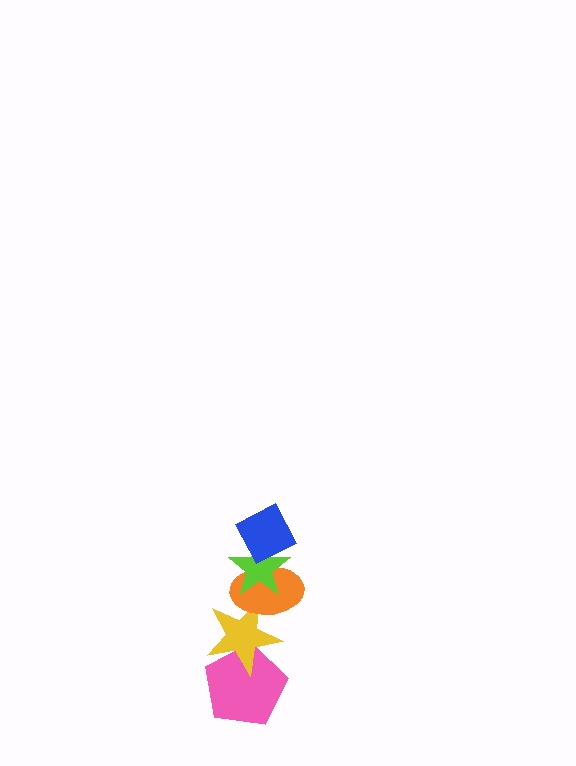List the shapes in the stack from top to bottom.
From top to bottom: the blue diamond, the lime star, the orange ellipse, the yellow star, the pink pentagon.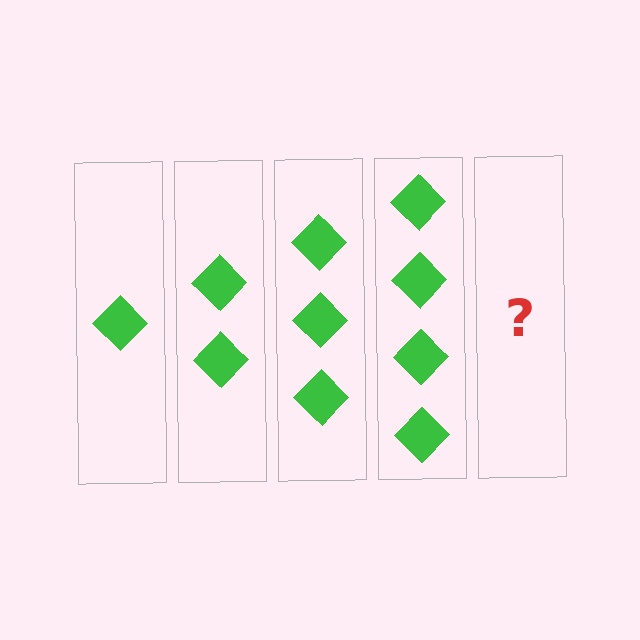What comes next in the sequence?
The next element should be 5 diamonds.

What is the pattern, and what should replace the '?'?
The pattern is that each step adds one more diamond. The '?' should be 5 diamonds.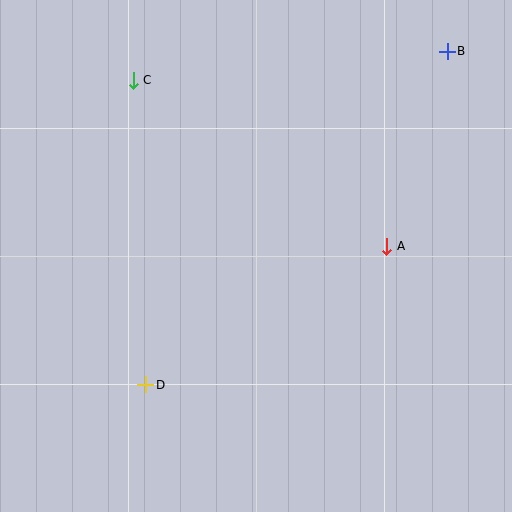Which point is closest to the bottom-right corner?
Point A is closest to the bottom-right corner.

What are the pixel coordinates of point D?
Point D is at (146, 385).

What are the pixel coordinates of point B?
Point B is at (447, 51).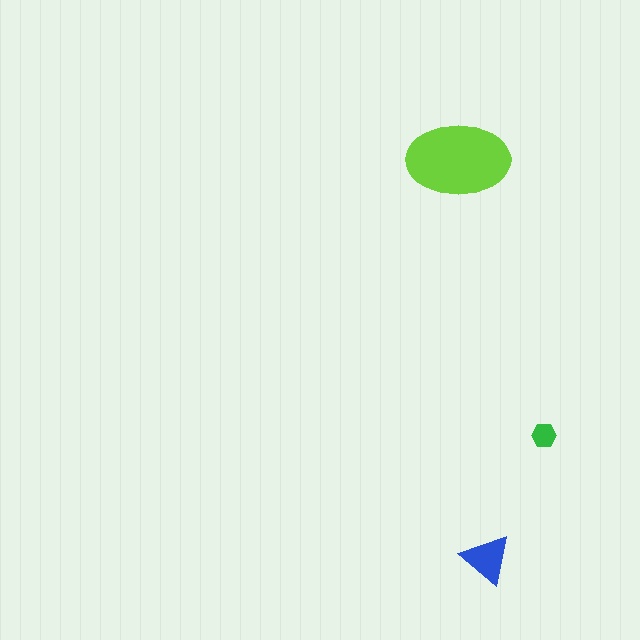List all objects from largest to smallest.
The lime ellipse, the blue triangle, the green hexagon.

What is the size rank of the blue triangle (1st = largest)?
2nd.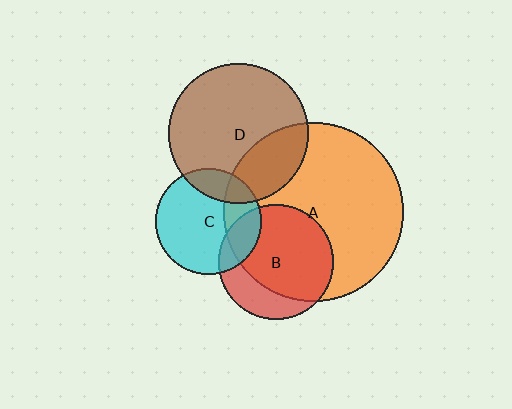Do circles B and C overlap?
Yes.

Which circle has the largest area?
Circle A (orange).